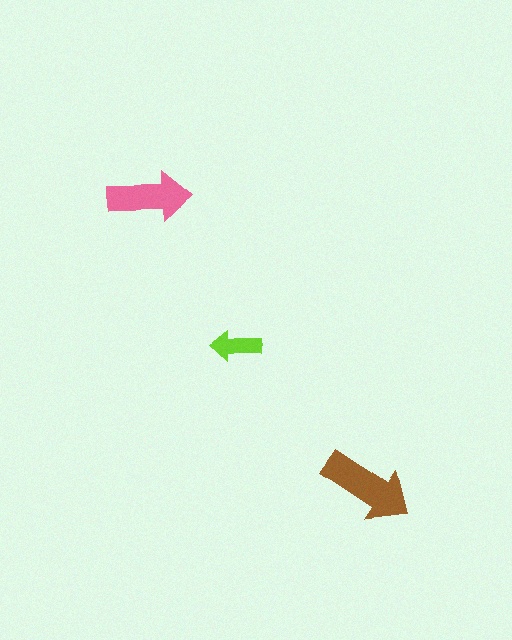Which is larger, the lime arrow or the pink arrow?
The pink one.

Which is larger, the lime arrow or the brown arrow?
The brown one.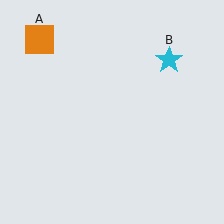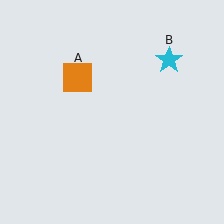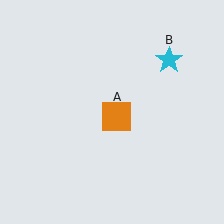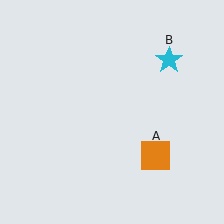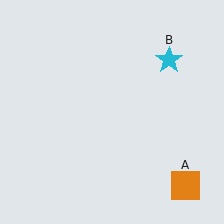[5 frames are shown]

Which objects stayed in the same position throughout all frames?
Cyan star (object B) remained stationary.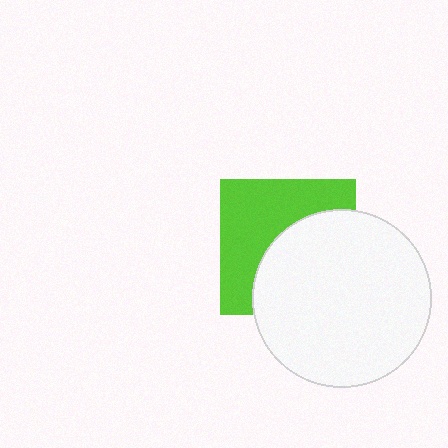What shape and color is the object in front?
The object in front is a white circle.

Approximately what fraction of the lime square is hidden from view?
Roughly 50% of the lime square is hidden behind the white circle.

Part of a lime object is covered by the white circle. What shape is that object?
It is a square.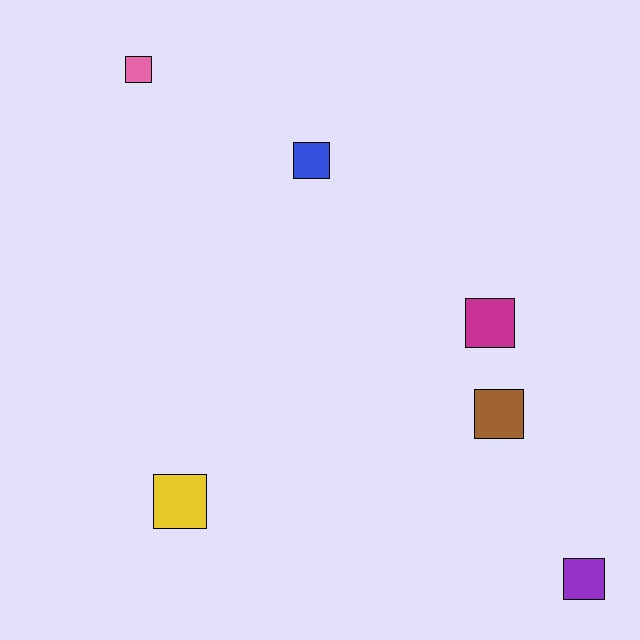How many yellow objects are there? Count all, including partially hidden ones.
There is 1 yellow object.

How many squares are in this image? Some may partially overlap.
There are 6 squares.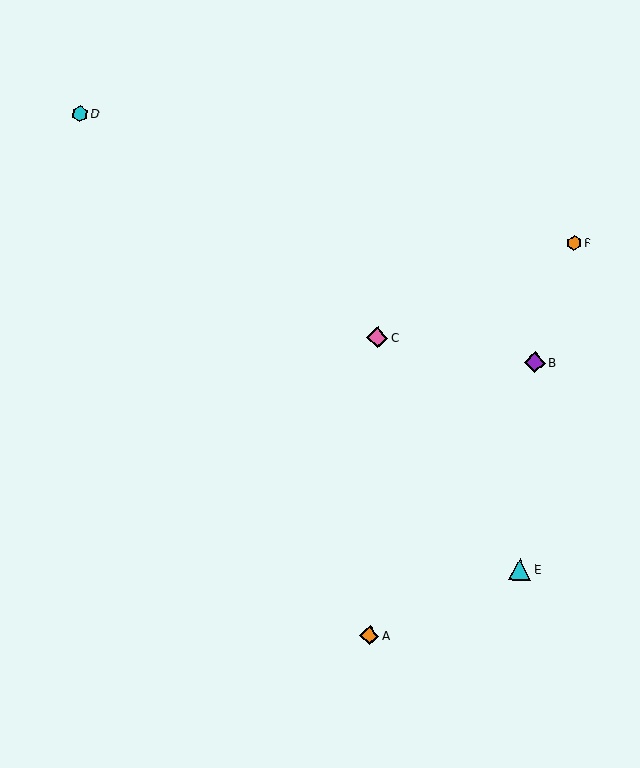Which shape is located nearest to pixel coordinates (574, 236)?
The orange hexagon (labeled F) at (574, 243) is nearest to that location.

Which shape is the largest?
The cyan triangle (labeled E) is the largest.